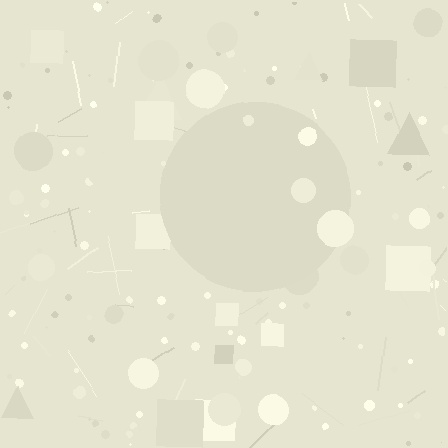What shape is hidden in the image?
A circle is hidden in the image.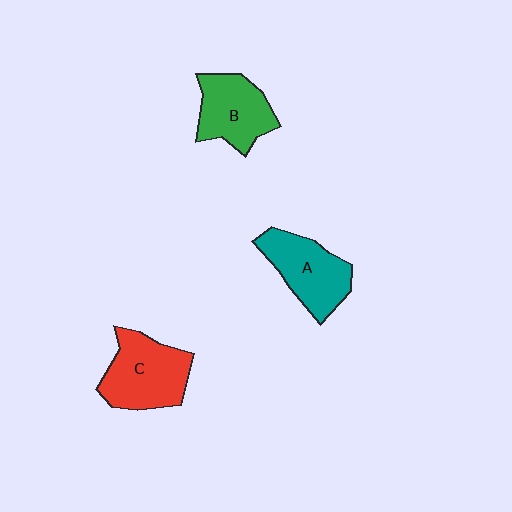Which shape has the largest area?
Shape C (red).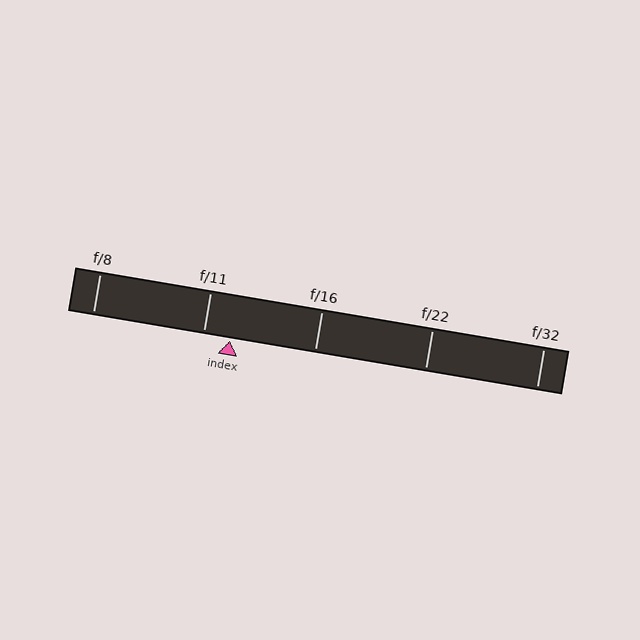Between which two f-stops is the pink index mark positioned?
The index mark is between f/11 and f/16.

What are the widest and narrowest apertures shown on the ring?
The widest aperture shown is f/8 and the narrowest is f/32.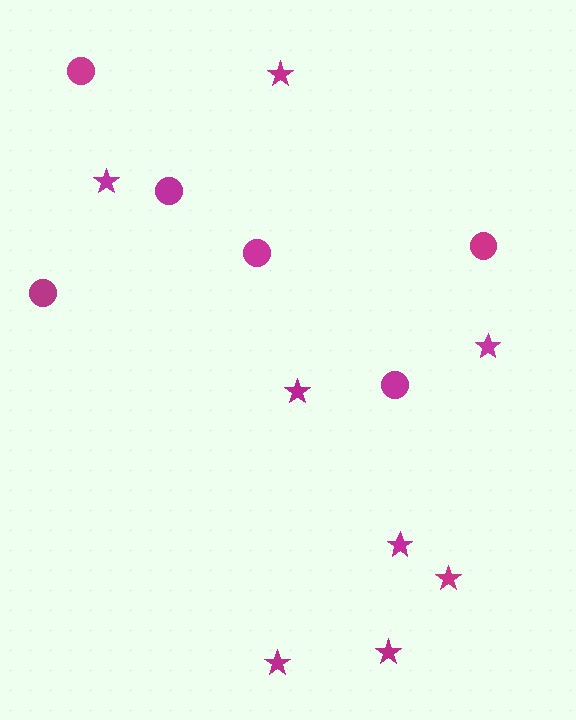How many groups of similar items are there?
There are 2 groups: one group of circles (6) and one group of stars (8).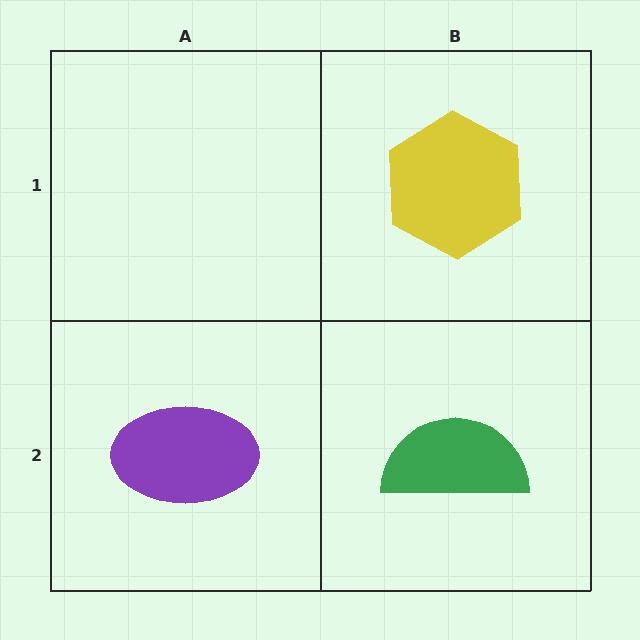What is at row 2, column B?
A green semicircle.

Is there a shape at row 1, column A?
No, that cell is empty.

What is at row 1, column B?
A yellow hexagon.